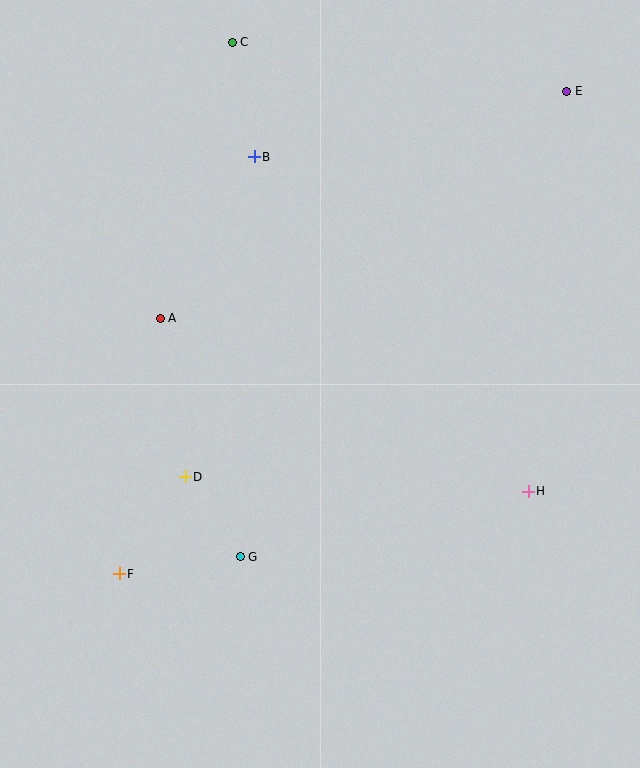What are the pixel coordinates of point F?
Point F is at (119, 574).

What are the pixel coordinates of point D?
Point D is at (185, 477).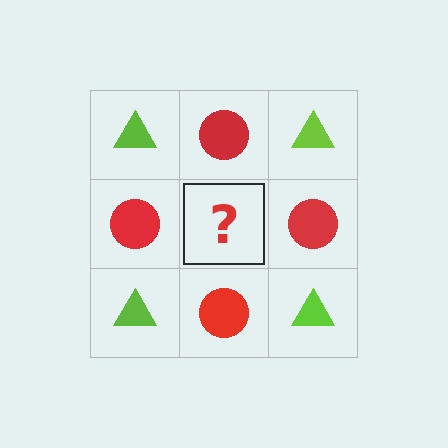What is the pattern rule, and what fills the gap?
The rule is that it alternates lime triangle and red circle in a checkerboard pattern. The gap should be filled with a lime triangle.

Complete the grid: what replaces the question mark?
The question mark should be replaced with a lime triangle.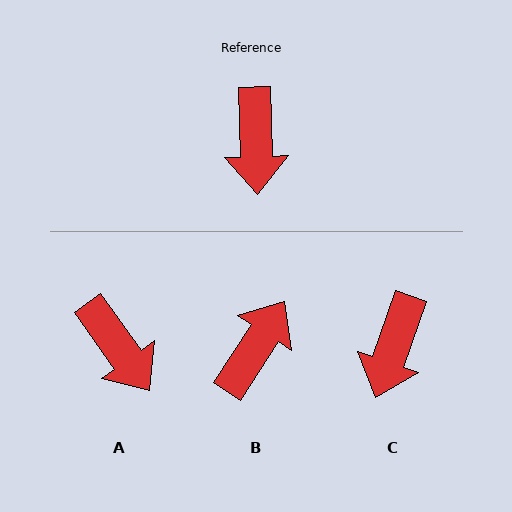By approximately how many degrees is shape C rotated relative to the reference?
Approximately 21 degrees clockwise.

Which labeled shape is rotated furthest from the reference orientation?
B, about 146 degrees away.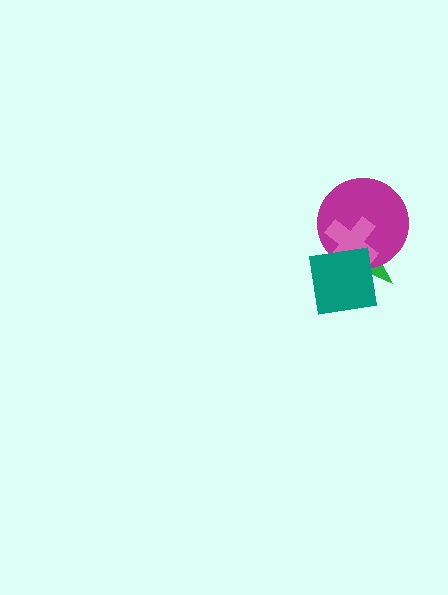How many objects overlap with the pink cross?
3 objects overlap with the pink cross.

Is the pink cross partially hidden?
Yes, it is partially covered by another shape.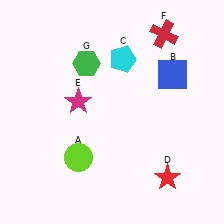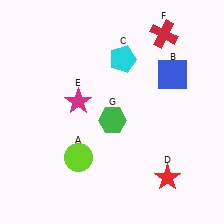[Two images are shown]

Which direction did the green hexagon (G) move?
The green hexagon (G) moved down.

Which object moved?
The green hexagon (G) moved down.